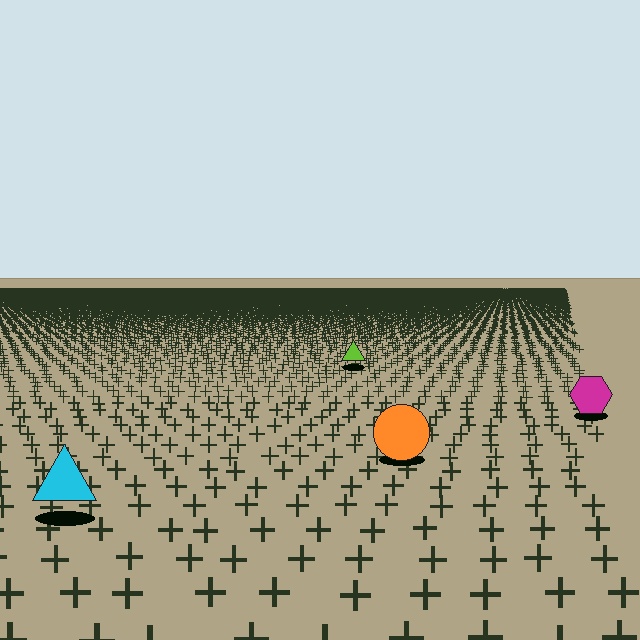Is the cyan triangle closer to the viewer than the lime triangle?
Yes. The cyan triangle is closer — you can tell from the texture gradient: the ground texture is coarser near it.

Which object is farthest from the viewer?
The lime triangle is farthest from the viewer. It appears smaller and the ground texture around it is denser.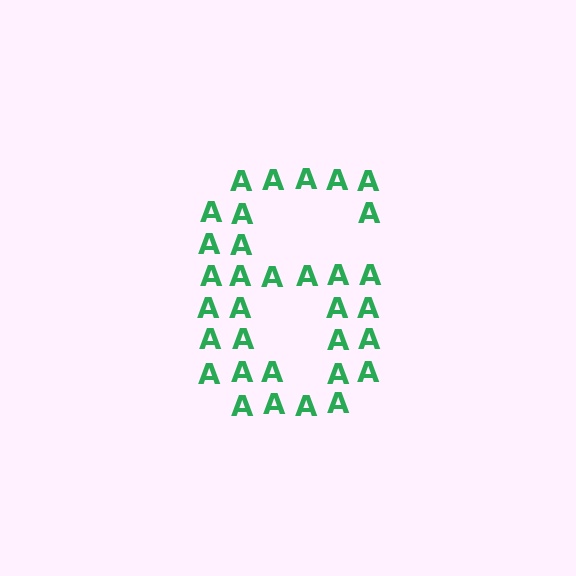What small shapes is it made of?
It is made of small letter A's.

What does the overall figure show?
The overall figure shows the digit 6.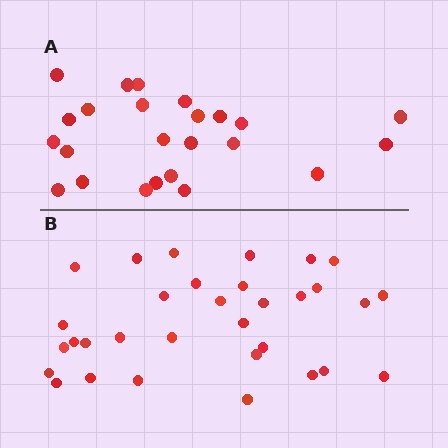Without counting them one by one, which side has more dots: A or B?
Region B (the bottom region) has more dots.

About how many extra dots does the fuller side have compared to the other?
Region B has roughly 8 or so more dots than region A.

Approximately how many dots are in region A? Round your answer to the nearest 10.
About 20 dots. (The exact count is 24, which rounds to 20.)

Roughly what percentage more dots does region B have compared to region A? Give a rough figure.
About 35% more.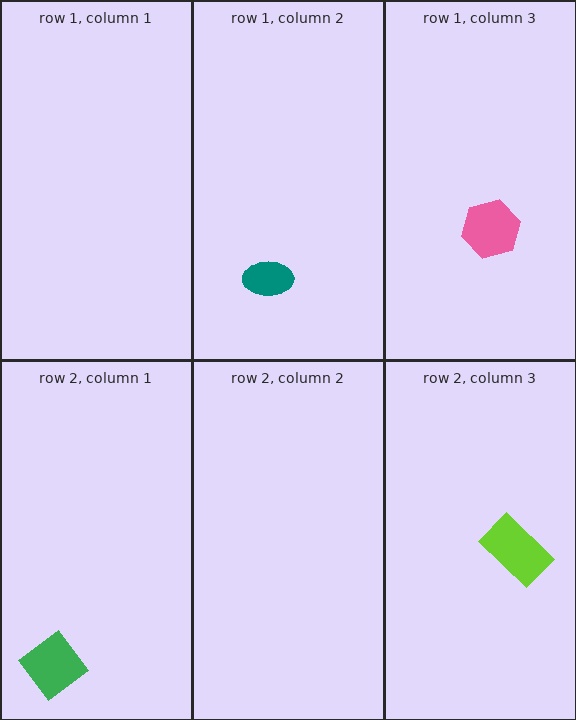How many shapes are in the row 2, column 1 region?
1.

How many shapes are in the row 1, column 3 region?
1.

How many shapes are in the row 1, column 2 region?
1.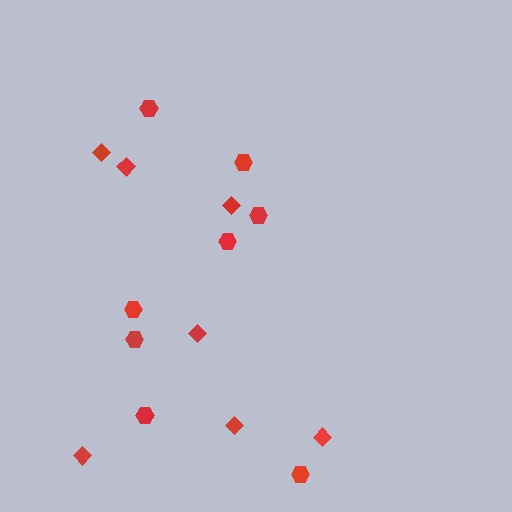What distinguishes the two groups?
There are 2 groups: one group of hexagons (8) and one group of diamonds (7).